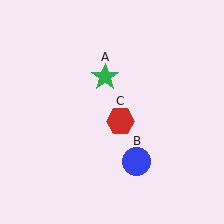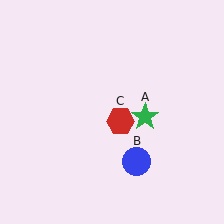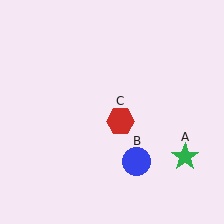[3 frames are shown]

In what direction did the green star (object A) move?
The green star (object A) moved down and to the right.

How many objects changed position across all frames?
1 object changed position: green star (object A).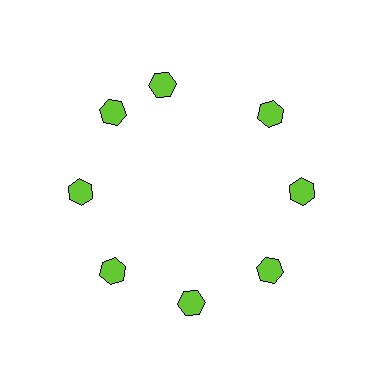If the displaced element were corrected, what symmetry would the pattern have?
It would have 8-fold rotational symmetry — the pattern would map onto itself every 45 degrees.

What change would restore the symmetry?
The symmetry would be restored by rotating it back into even spacing with its neighbors so that all 8 hexagons sit at equal angles and equal distance from the center.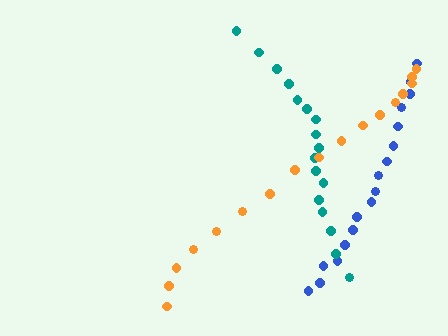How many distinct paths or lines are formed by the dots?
There are 3 distinct paths.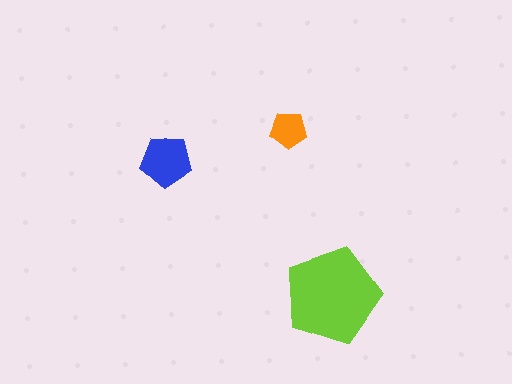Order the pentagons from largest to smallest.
the lime one, the blue one, the orange one.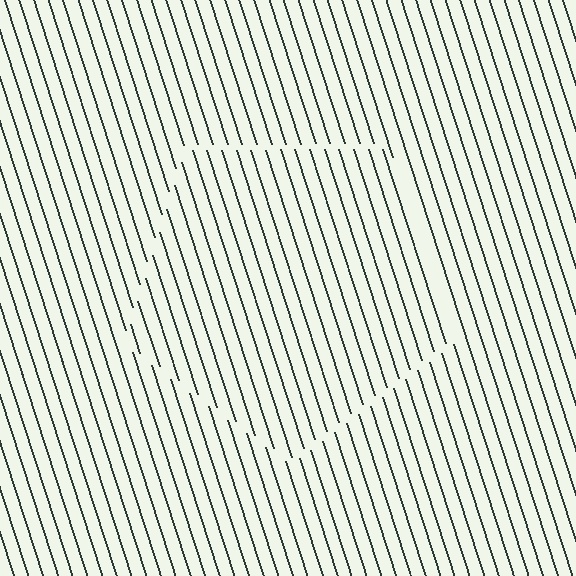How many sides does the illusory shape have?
5 sides — the line-ends trace a pentagon.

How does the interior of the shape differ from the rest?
The interior of the shape contains the same grating, shifted by half a period — the contour is defined by the phase discontinuity where line-ends from the inner and outer gratings abut.